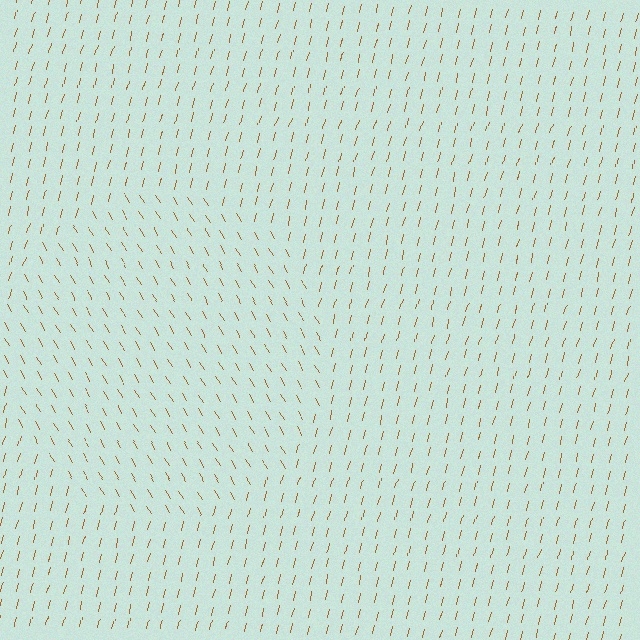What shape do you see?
I see a circle.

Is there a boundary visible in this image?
Yes, there is a texture boundary formed by a change in line orientation.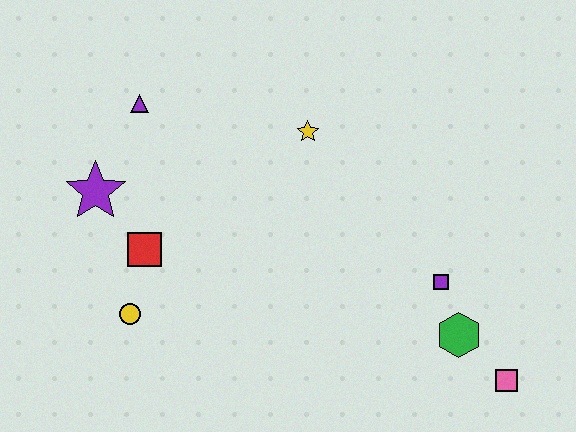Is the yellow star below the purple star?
No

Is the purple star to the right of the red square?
No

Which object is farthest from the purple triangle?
The pink square is farthest from the purple triangle.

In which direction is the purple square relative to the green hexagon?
The purple square is above the green hexagon.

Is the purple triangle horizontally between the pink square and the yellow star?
No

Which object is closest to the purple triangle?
The purple star is closest to the purple triangle.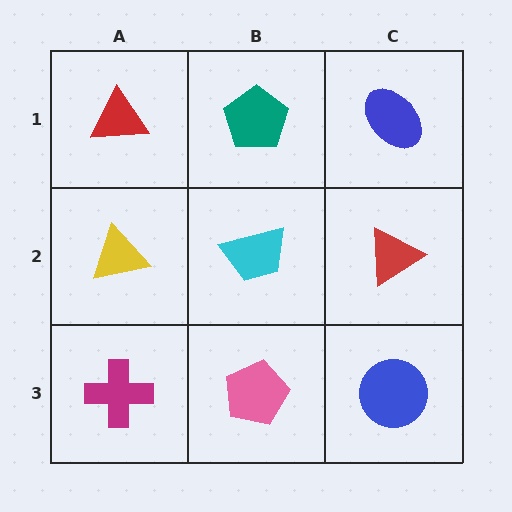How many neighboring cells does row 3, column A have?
2.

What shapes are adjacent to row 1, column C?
A red triangle (row 2, column C), a teal pentagon (row 1, column B).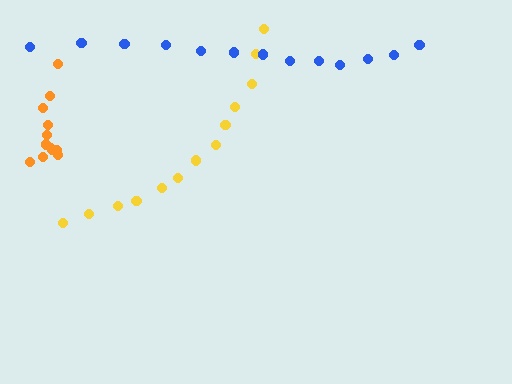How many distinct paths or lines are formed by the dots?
There are 3 distinct paths.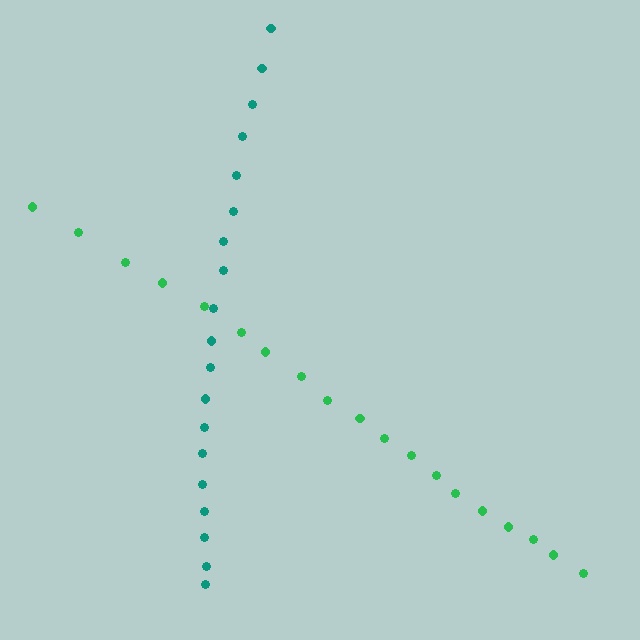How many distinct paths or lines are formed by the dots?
There are 2 distinct paths.